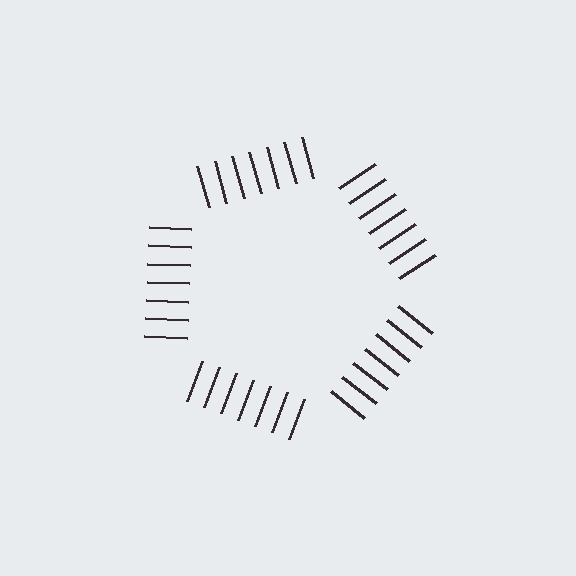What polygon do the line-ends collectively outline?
An illusory pentagon — the line segments terminate on its edges but no continuous stroke is drawn.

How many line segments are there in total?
35 — 7 along each of the 5 edges.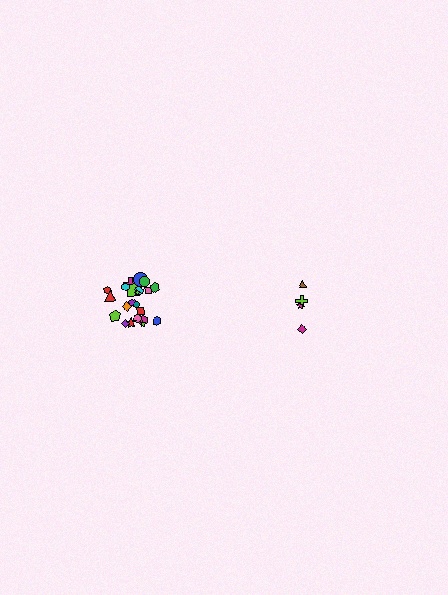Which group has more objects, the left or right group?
The left group.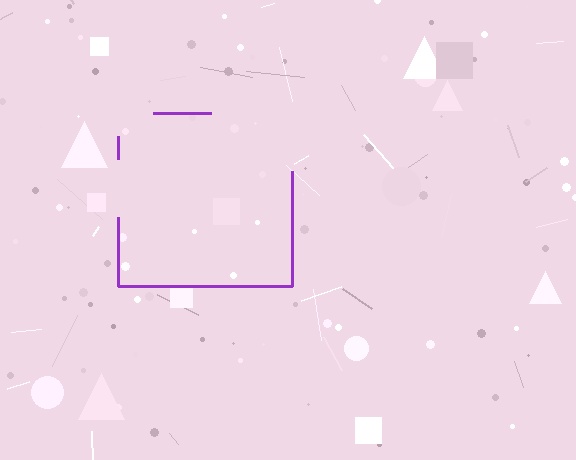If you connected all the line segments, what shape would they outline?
They would outline a square.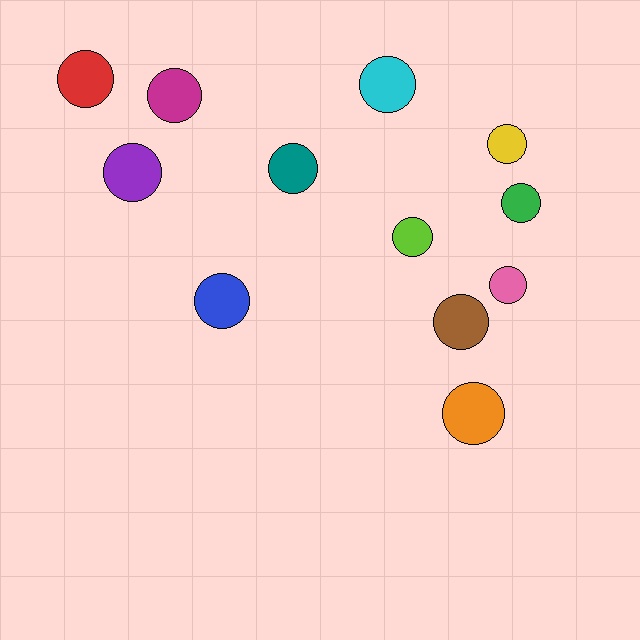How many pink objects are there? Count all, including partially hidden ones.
There is 1 pink object.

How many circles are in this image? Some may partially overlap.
There are 12 circles.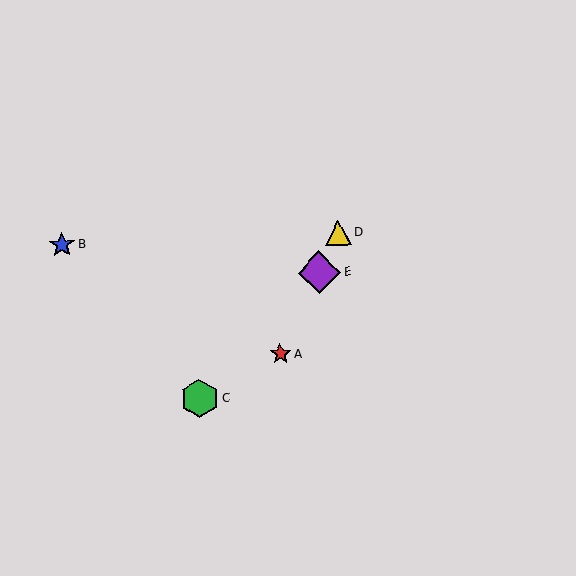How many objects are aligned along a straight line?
3 objects (A, D, E) are aligned along a straight line.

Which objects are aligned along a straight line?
Objects A, D, E are aligned along a straight line.